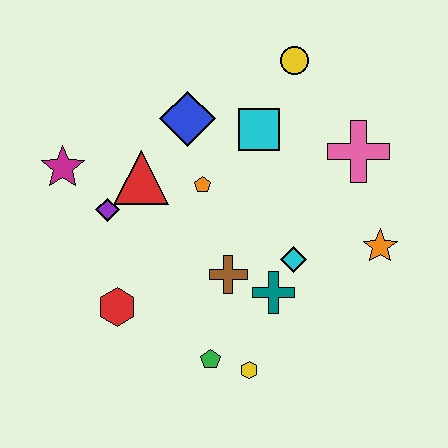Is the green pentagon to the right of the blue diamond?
Yes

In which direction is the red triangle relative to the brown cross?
The red triangle is above the brown cross.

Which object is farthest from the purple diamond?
The orange star is farthest from the purple diamond.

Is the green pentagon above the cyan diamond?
No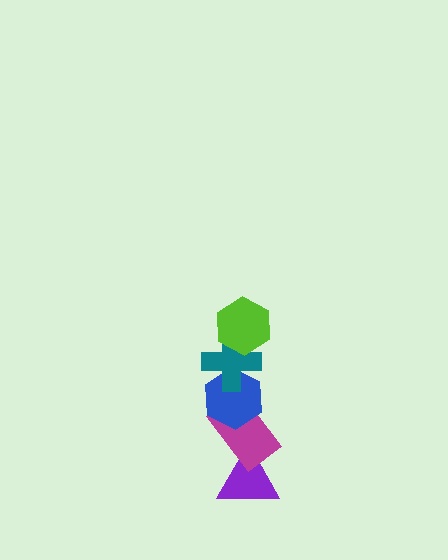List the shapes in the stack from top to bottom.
From top to bottom: the lime hexagon, the teal cross, the blue hexagon, the magenta rectangle, the purple triangle.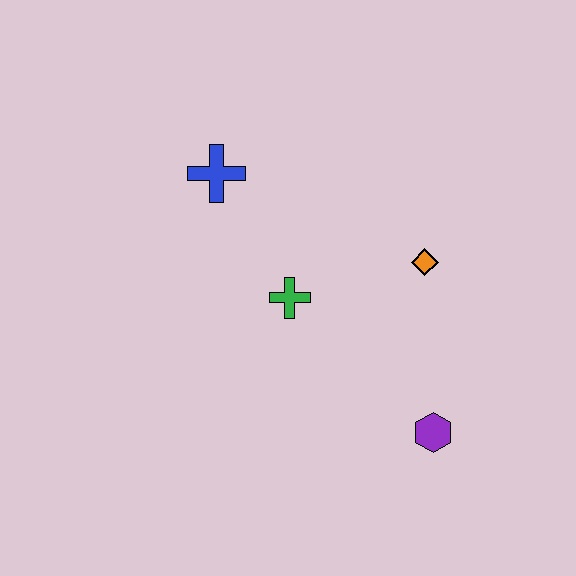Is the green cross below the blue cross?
Yes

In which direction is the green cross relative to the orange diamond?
The green cross is to the left of the orange diamond.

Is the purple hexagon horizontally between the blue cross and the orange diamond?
No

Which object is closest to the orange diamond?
The green cross is closest to the orange diamond.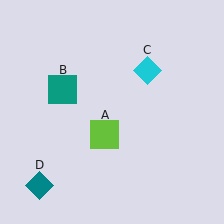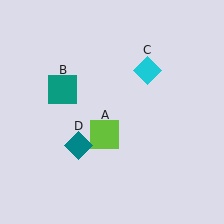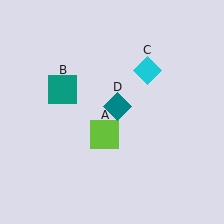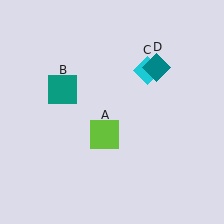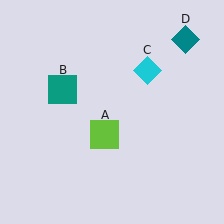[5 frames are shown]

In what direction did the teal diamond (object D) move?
The teal diamond (object D) moved up and to the right.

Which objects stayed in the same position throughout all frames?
Lime square (object A) and teal square (object B) and cyan diamond (object C) remained stationary.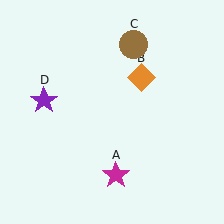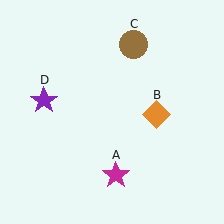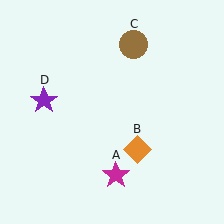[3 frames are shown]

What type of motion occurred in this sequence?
The orange diamond (object B) rotated clockwise around the center of the scene.